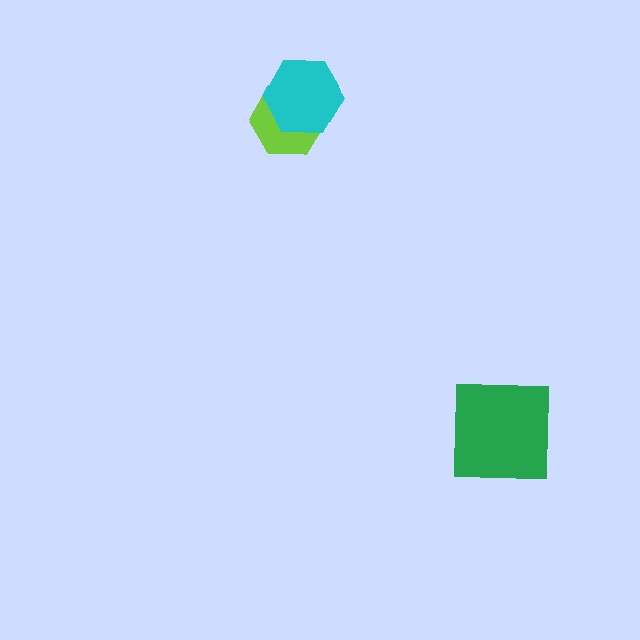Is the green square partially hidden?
No, no other shape covers it.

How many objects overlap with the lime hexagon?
1 object overlaps with the lime hexagon.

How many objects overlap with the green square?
0 objects overlap with the green square.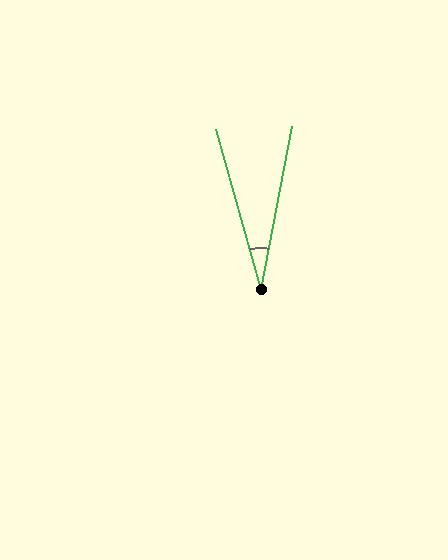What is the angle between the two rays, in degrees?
Approximately 27 degrees.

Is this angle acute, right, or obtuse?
It is acute.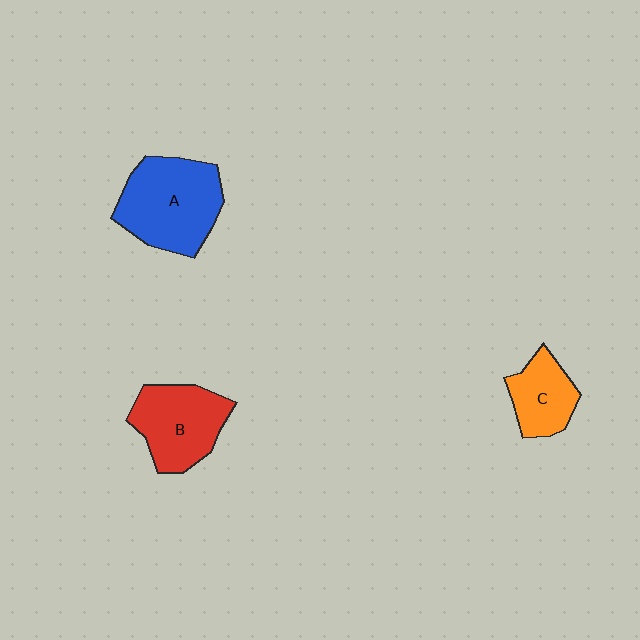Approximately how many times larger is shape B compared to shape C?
Approximately 1.5 times.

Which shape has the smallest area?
Shape C (orange).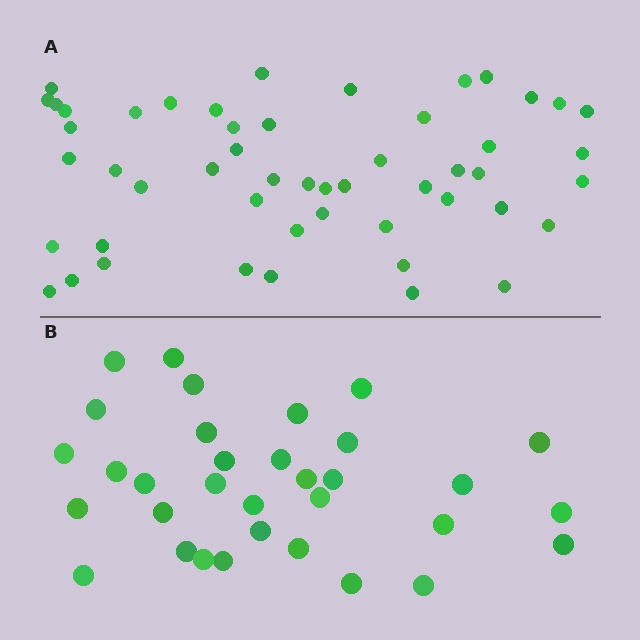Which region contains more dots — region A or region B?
Region A (the top region) has more dots.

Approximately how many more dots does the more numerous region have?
Region A has approximately 20 more dots than region B.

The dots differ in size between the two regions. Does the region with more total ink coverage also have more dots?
No. Region B has more total ink coverage because its dots are larger, but region A actually contains more individual dots. Total area can be misleading — the number of items is what matters here.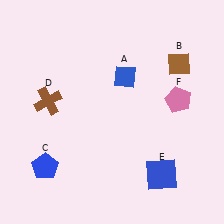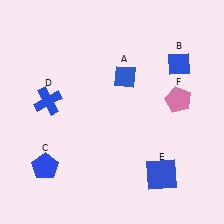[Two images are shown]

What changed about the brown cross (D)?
In Image 1, D is brown. In Image 2, it changed to blue.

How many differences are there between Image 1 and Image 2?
There are 2 differences between the two images.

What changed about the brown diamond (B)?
In Image 1, B is brown. In Image 2, it changed to blue.